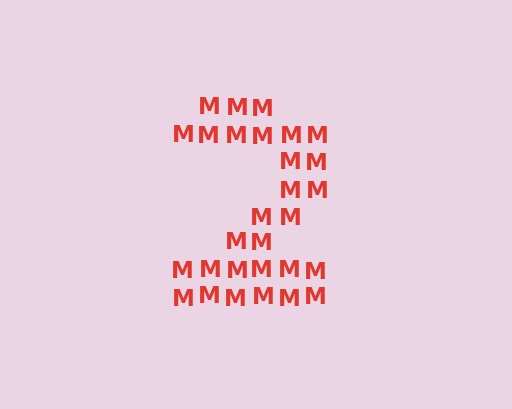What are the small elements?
The small elements are letter M's.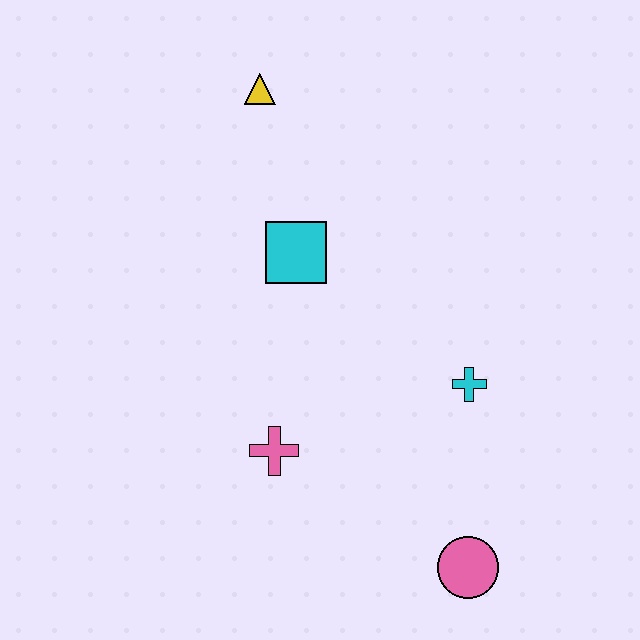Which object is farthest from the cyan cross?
The yellow triangle is farthest from the cyan cross.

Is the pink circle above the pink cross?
No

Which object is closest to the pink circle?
The cyan cross is closest to the pink circle.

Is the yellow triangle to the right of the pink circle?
No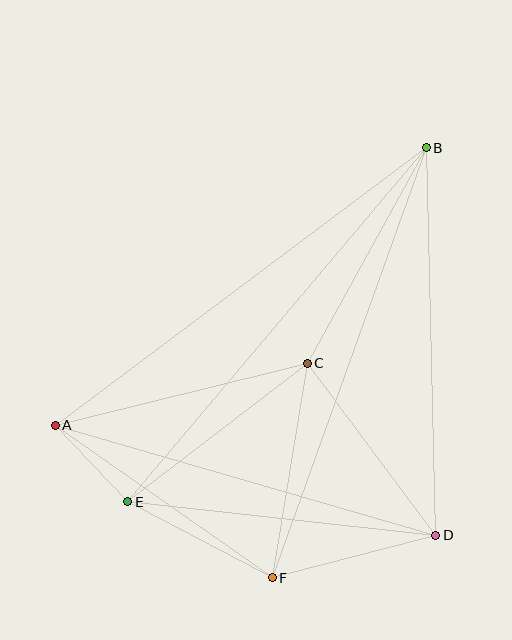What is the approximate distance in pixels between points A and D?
The distance between A and D is approximately 396 pixels.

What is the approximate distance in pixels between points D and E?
The distance between D and E is approximately 310 pixels.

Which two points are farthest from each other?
Points A and B are farthest from each other.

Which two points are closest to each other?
Points A and E are closest to each other.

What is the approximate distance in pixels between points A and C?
The distance between A and C is approximately 260 pixels.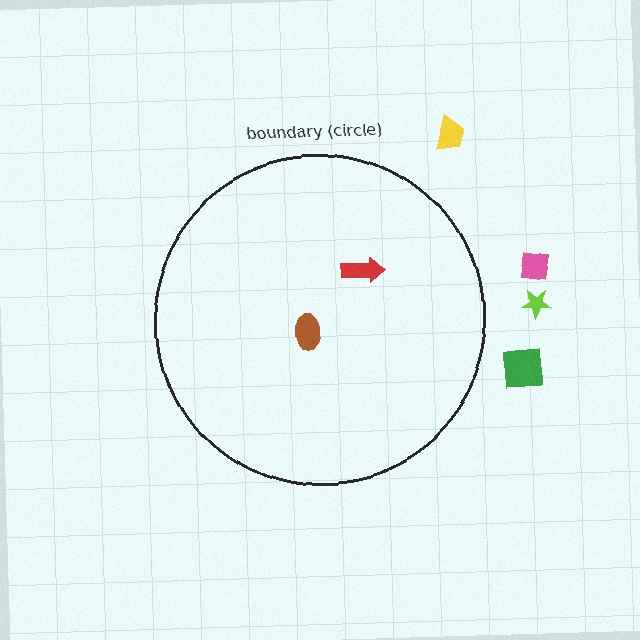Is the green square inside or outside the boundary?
Outside.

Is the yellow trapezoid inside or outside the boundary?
Outside.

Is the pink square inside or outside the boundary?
Outside.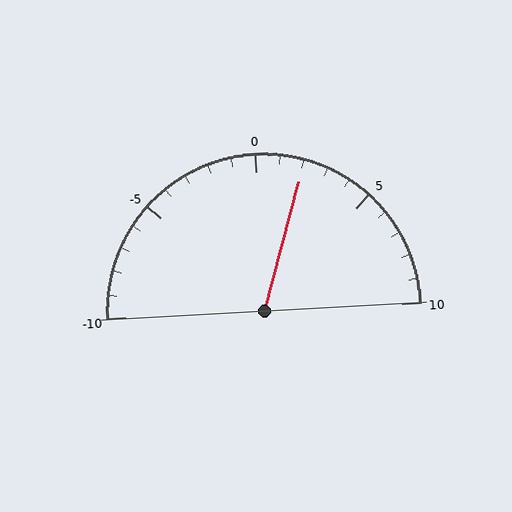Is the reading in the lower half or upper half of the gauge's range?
The reading is in the upper half of the range (-10 to 10).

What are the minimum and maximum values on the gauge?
The gauge ranges from -10 to 10.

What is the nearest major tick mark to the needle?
The nearest major tick mark is 0.